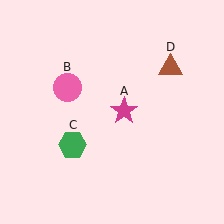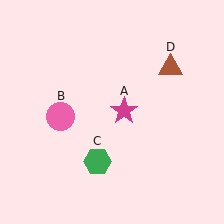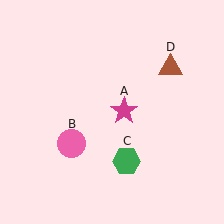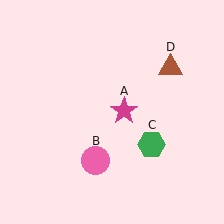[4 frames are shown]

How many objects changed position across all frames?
2 objects changed position: pink circle (object B), green hexagon (object C).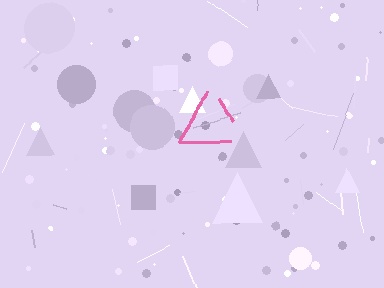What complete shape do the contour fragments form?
The contour fragments form a triangle.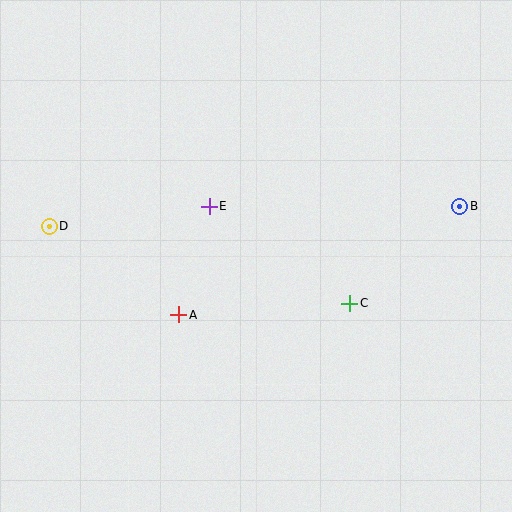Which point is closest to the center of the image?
Point E at (209, 206) is closest to the center.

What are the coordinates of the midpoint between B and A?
The midpoint between B and A is at (319, 261).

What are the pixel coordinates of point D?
Point D is at (49, 226).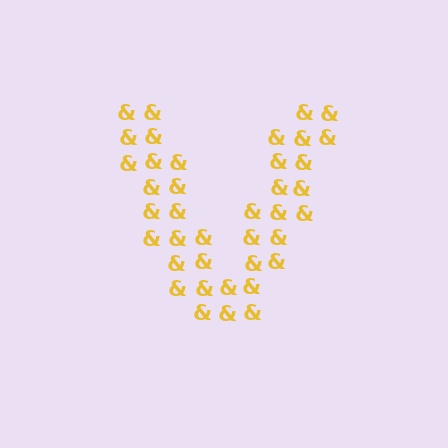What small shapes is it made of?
It is made of small ampersands.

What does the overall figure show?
The overall figure shows the letter V.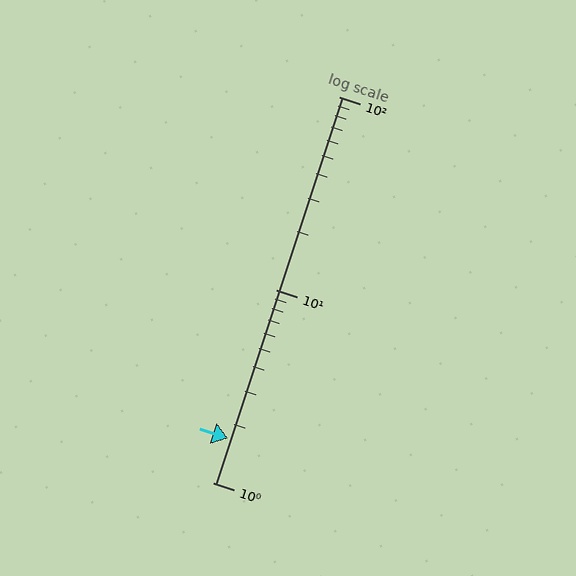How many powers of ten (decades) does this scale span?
The scale spans 2 decades, from 1 to 100.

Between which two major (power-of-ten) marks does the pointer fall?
The pointer is between 1 and 10.